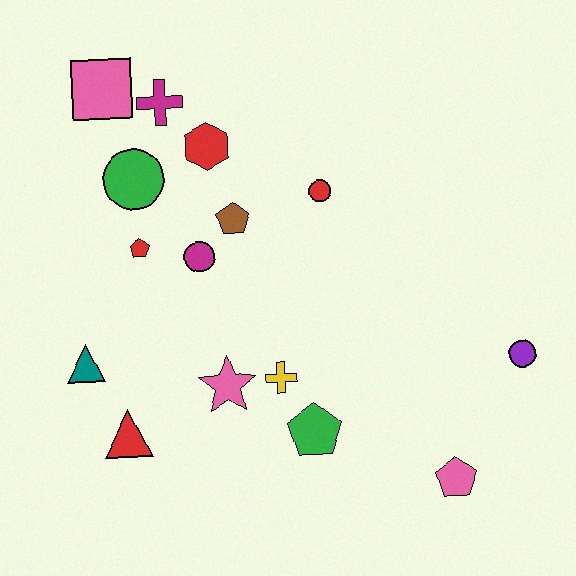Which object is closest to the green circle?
The red pentagon is closest to the green circle.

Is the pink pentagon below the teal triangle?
Yes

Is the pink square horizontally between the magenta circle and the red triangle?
No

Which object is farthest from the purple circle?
The pink square is farthest from the purple circle.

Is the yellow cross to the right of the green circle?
Yes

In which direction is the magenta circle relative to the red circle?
The magenta circle is to the left of the red circle.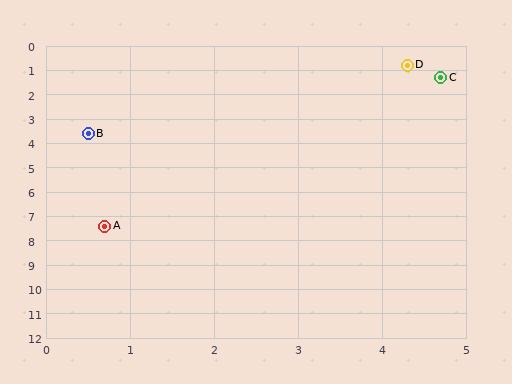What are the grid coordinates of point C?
Point C is at approximately (4.7, 1.3).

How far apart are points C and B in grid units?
Points C and B are about 4.8 grid units apart.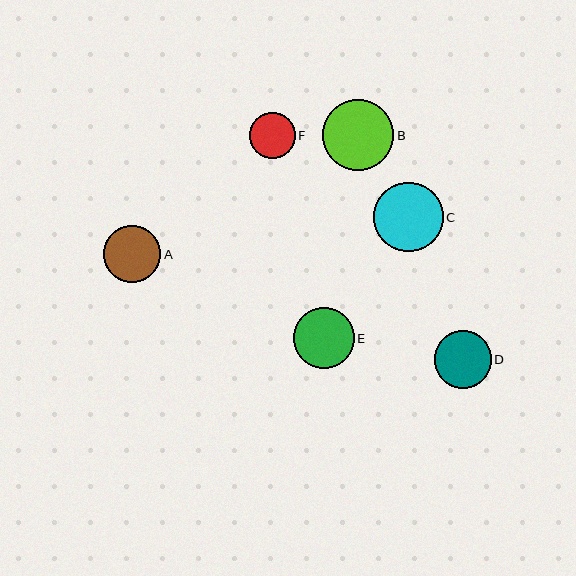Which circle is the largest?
Circle B is the largest with a size of approximately 71 pixels.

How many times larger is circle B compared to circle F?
Circle B is approximately 1.6 times the size of circle F.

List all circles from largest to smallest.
From largest to smallest: B, C, E, A, D, F.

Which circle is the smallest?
Circle F is the smallest with a size of approximately 46 pixels.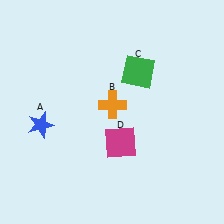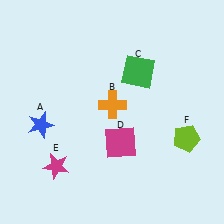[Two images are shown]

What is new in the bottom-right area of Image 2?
A lime pentagon (F) was added in the bottom-right area of Image 2.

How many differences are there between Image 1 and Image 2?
There are 2 differences between the two images.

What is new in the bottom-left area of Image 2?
A magenta star (E) was added in the bottom-left area of Image 2.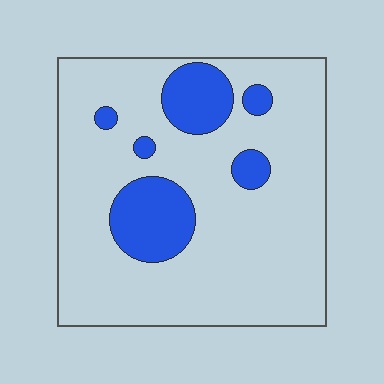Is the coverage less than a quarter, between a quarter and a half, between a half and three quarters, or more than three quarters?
Less than a quarter.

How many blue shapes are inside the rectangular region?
6.